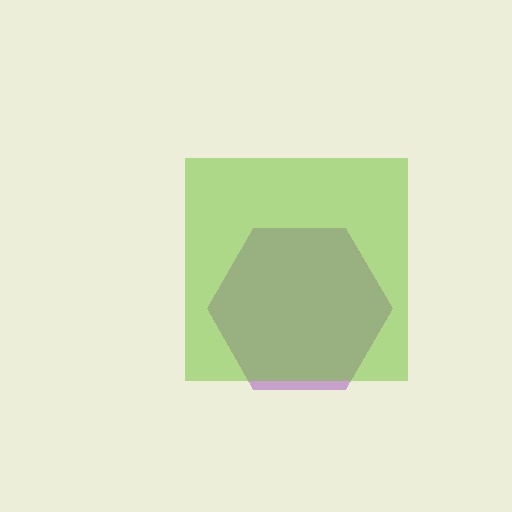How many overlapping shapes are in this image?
There are 2 overlapping shapes in the image.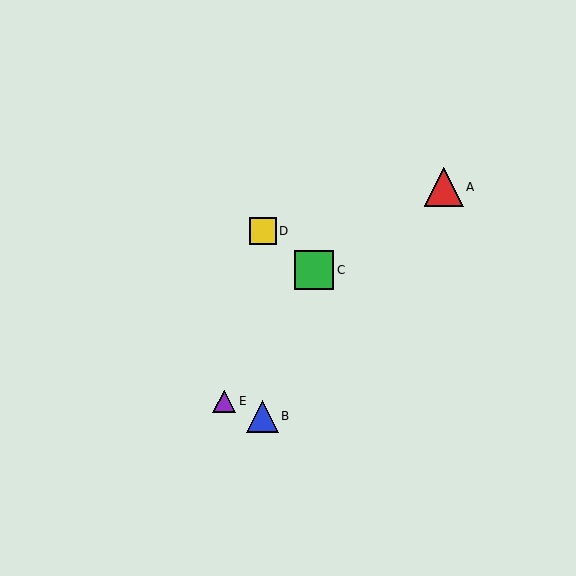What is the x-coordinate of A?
Object A is at x≈444.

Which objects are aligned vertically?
Objects B, D are aligned vertically.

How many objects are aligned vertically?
2 objects (B, D) are aligned vertically.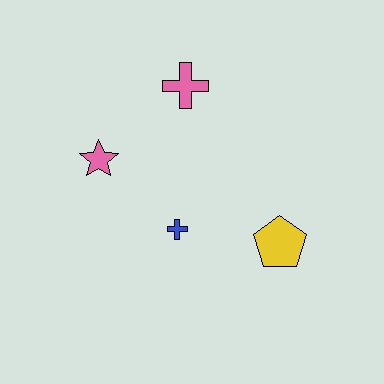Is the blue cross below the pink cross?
Yes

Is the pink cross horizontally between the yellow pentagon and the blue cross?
Yes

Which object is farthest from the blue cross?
The pink cross is farthest from the blue cross.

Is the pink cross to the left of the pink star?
No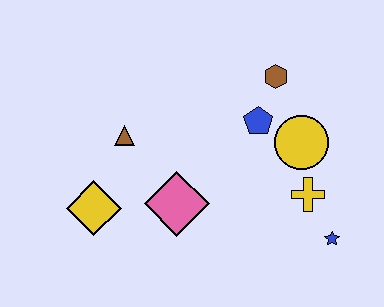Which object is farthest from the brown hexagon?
The yellow diamond is farthest from the brown hexagon.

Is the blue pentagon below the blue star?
No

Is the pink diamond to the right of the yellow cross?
No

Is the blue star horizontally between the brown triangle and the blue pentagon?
No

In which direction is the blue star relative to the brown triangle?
The blue star is to the right of the brown triangle.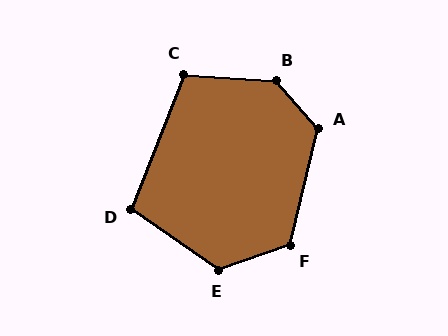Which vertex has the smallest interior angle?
D, at approximately 103 degrees.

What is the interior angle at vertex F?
Approximately 122 degrees (obtuse).